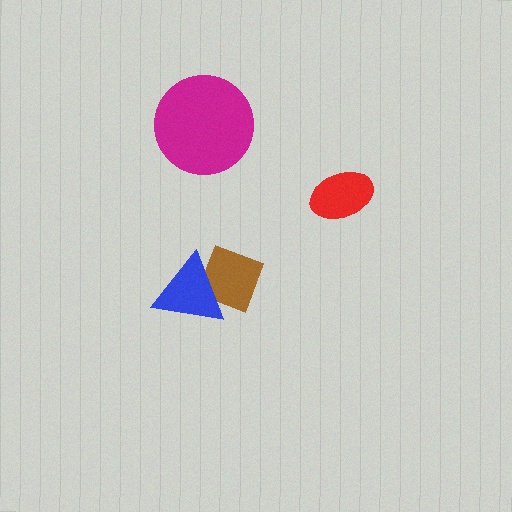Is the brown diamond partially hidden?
Yes, it is partially covered by another shape.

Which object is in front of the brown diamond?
The blue triangle is in front of the brown diamond.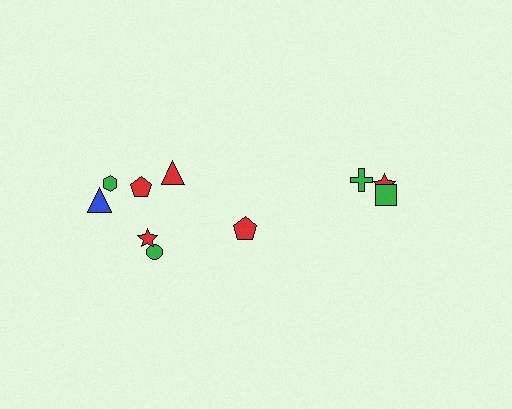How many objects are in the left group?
There are 7 objects.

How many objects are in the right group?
There are 3 objects.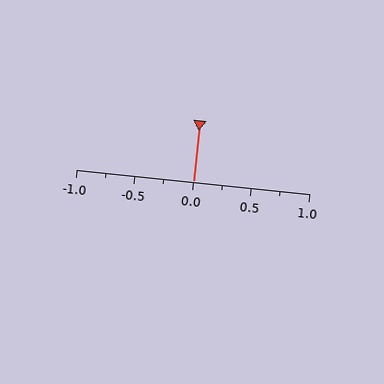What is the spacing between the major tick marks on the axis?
The major ticks are spaced 0.5 apart.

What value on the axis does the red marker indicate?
The marker indicates approximately 0.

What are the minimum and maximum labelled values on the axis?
The axis runs from -1.0 to 1.0.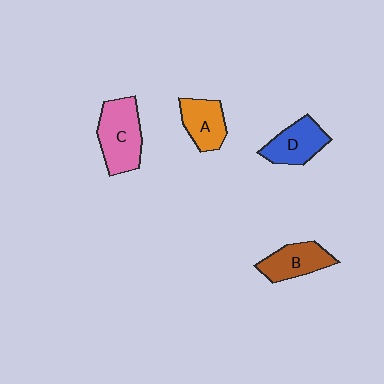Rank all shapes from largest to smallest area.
From largest to smallest: C (pink), D (blue), B (brown), A (orange).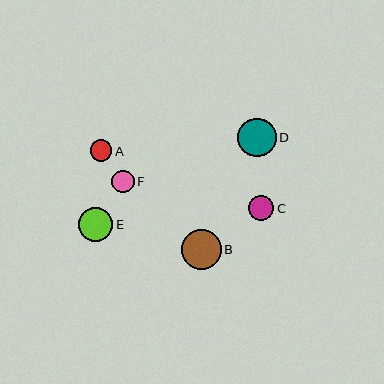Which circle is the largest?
Circle B is the largest with a size of approximately 40 pixels.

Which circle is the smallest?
Circle A is the smallest with a size of approximately 22 pixels.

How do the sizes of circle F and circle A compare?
Circle F and circle A are approximately the same size.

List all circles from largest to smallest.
From largest to smallest: B, D, E, C, F, A.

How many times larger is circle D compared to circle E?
Circle D is approximately 1.1 times the size of circle E.